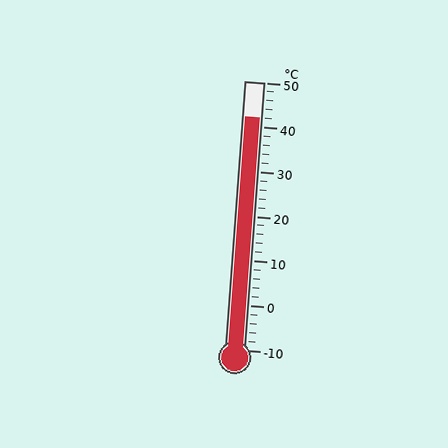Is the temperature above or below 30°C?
The temperature is above 30°C.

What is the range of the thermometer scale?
The thermometer scale ranges from -10°C to 50°C.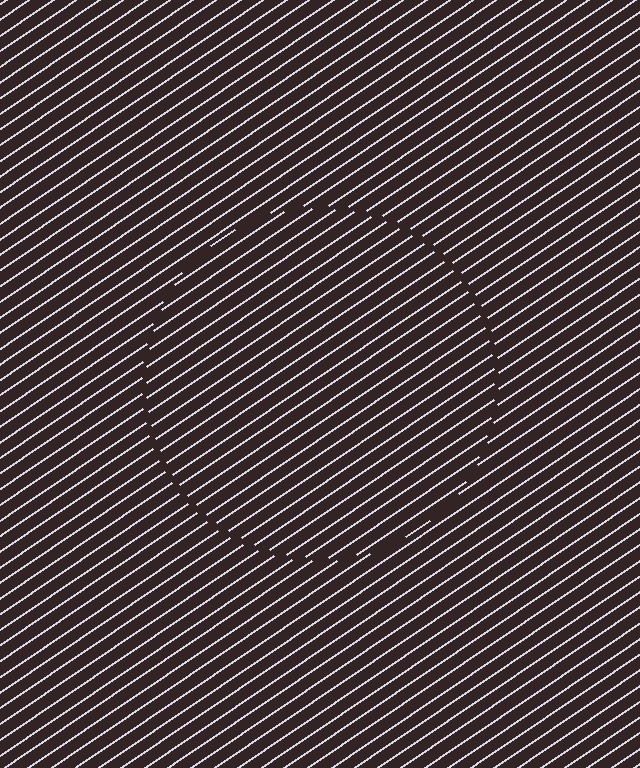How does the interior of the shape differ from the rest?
The interior of the shape contains the same grating, shifted by half a period — the contour is defined by the phase discontinuity where line-ends from the inner and outer gratings abut.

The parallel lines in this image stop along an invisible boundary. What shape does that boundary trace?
An illusory circle. The interior of the shape contains the same grating, shifted by half a period — the contour is defined by the phase discontinuity where line-ends from the inner and outer gratings abut.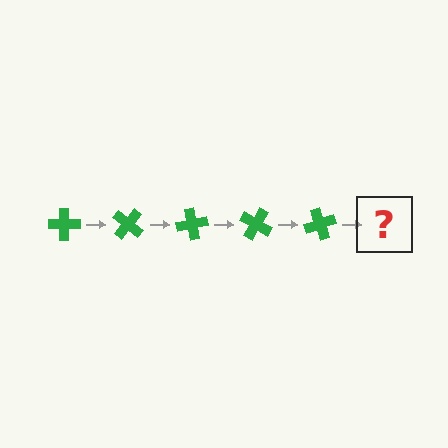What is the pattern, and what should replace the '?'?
The pattern is that the cross rotates 40 degrees each step. The '?' should be a green cross rotated 200 degrees.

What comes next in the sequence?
The next element should be a green cross rotated 200 degrees.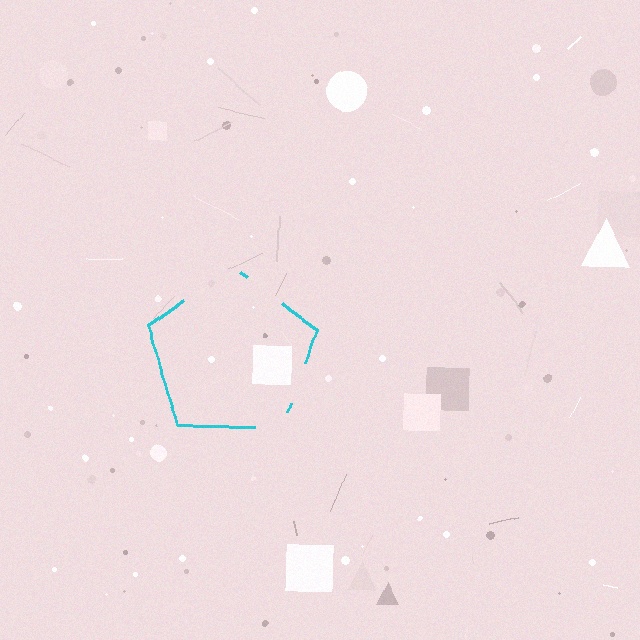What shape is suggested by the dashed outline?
The dashed outline suggests a pentagon.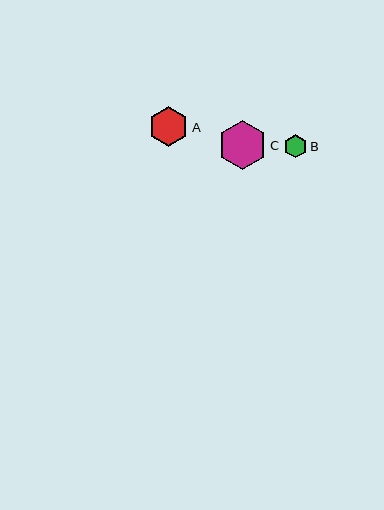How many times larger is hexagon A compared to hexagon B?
Hexagon A is approximately 1.7 times the size of hexagon B.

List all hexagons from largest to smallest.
From largest to smallest: C, A, B.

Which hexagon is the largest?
Hexagon C is the largest with a size of approximately 49 pixels.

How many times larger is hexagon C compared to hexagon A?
Hexagon C is approximately 1.2 times the size of hexagon A.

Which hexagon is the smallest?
Hexagon B is the smallest with a size of approximately 24 pixels.